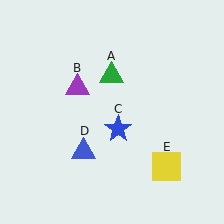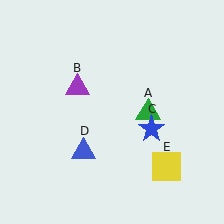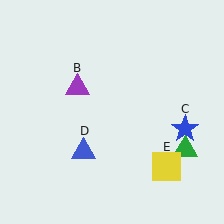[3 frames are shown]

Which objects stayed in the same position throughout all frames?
Purple triangle (object B) and blue triangle (object D) and yellow square (object E) remained stationary.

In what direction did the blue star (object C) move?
The blue star (object C) moved right.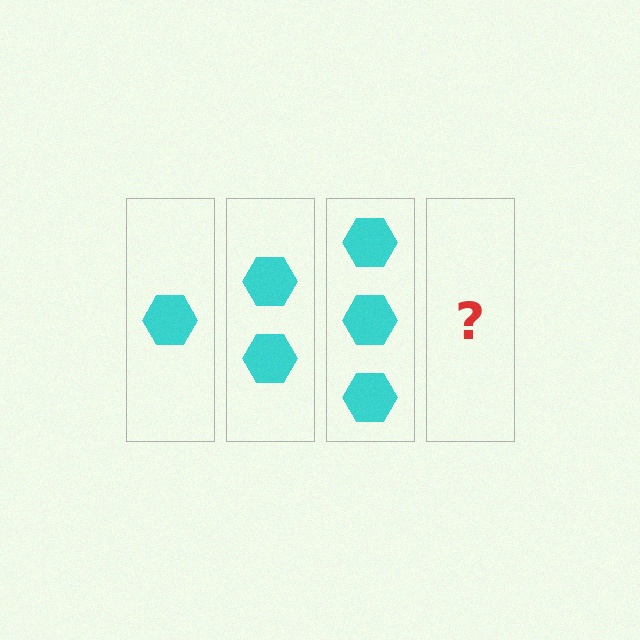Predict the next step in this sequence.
The next step is 4 hexagons.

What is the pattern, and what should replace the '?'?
The pattern is that each step adds one more hexagon. The '?' should be 4 hexagons.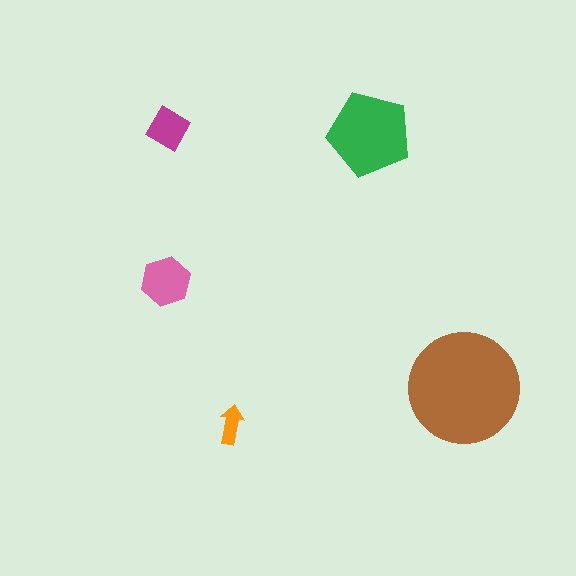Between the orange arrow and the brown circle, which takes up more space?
The brown circle.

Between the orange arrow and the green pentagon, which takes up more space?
The green pentagon.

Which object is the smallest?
The orange arrow.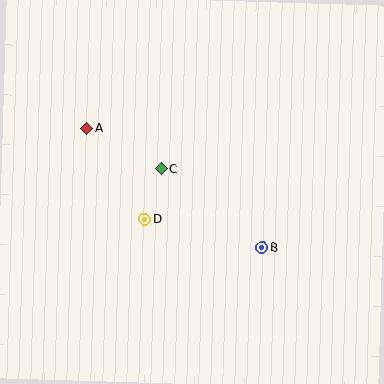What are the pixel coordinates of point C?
Point C is at (161, 169).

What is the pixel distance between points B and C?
The distance between B and C is 128 pixels.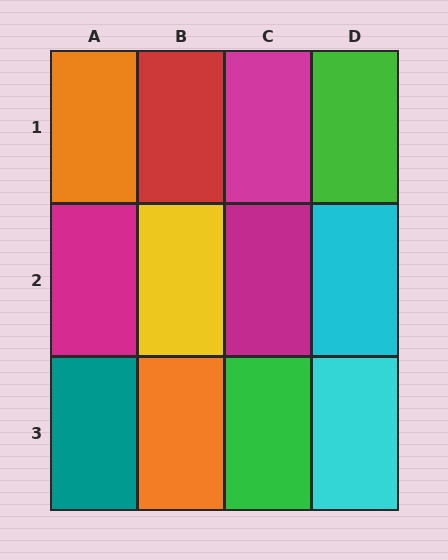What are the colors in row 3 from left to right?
Teal, orange, green, cyan.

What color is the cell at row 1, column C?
Magenta.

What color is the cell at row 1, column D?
Green.